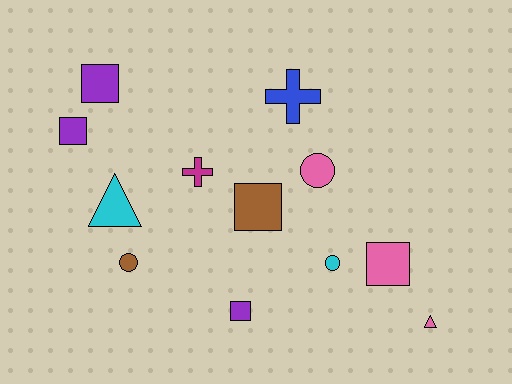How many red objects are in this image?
There are no red objects.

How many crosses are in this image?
There are 2 crosses.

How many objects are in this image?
There are 12 objects.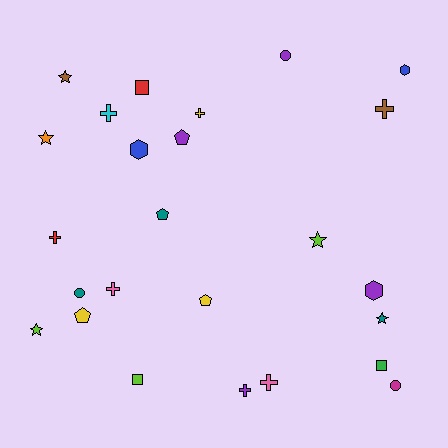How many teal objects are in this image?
There are 3 teal objects.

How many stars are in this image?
There are 5 stars.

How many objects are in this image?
There are 25 objects.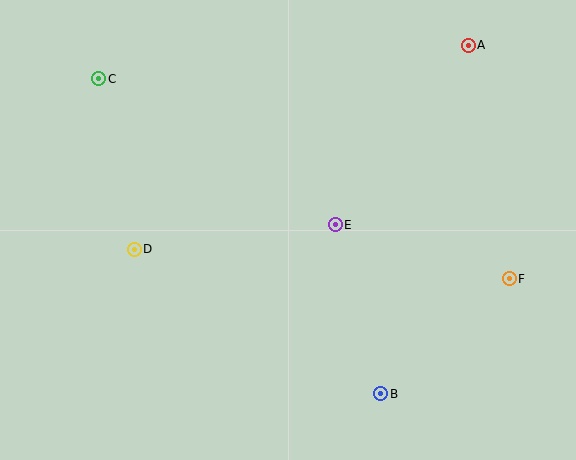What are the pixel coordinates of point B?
Point B is at (381, 394).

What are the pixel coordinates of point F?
Point F is at (509, 279).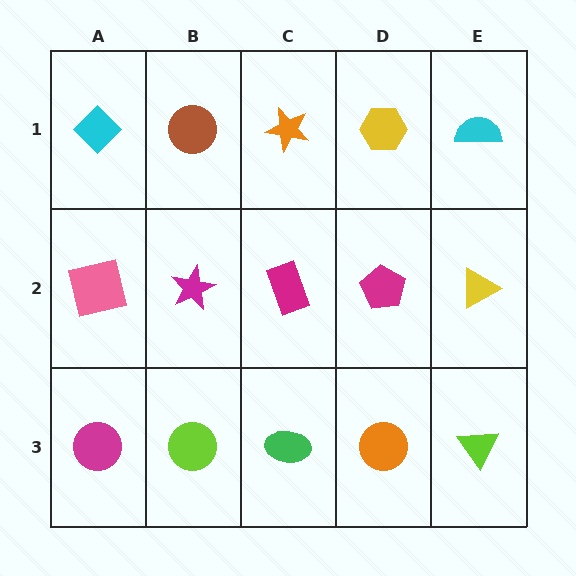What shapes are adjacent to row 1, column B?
A magenta star (row 2, column B), a cyan diamond (row 1, column A), an orange star (row 1, column C).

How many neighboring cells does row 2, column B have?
4.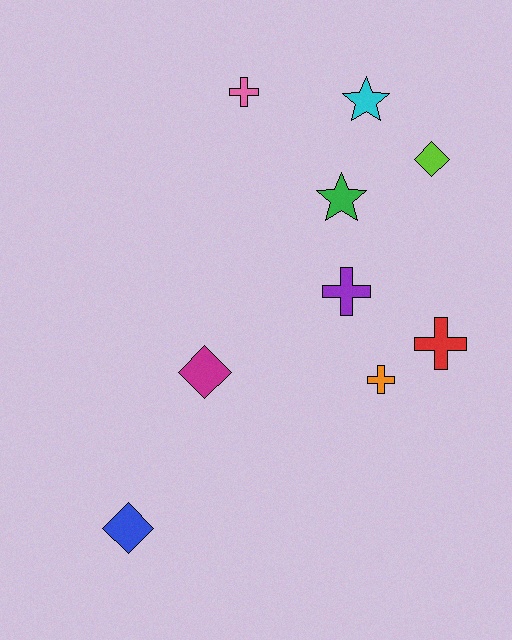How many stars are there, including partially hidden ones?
There are 2 stars.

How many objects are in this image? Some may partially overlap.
There are 9 objects.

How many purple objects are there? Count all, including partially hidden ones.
There is 1 purple object.